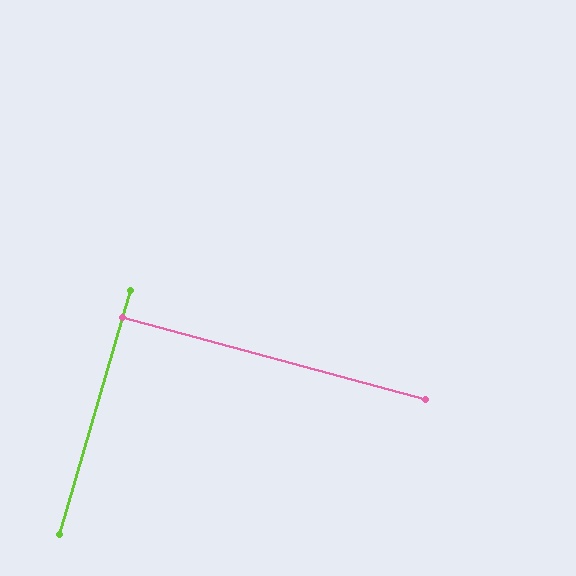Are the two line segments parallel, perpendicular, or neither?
Perpendicular — they meet at approximately 89°.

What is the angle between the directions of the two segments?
Approximately 89 degrees.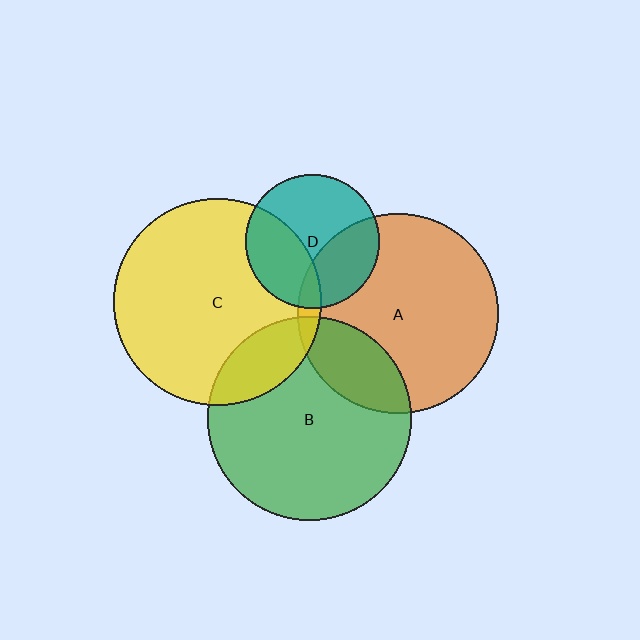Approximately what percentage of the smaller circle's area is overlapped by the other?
Approximately 35%.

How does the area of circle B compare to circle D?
Approximately 2.3 times.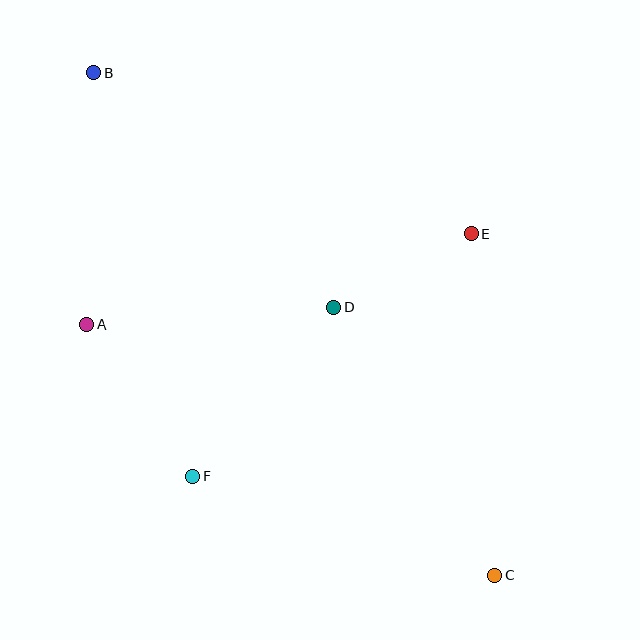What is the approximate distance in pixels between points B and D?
The distance between B and D is approximately 336 pixels.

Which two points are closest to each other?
Points D and E are closest to each other.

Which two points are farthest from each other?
Points B and C are farthest from each other.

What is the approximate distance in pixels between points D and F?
The distance between D and F is approximately 220 pixels.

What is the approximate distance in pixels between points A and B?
The distance between A and B is approximately 252 pixels.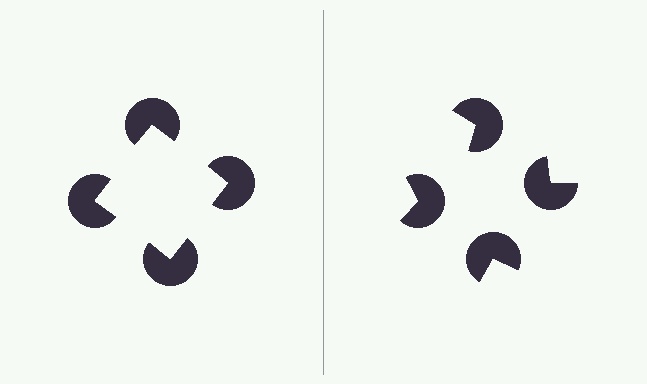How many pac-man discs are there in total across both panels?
8 — 4 on each side.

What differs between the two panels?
The pac-man discs are positioned identically on both sides; only the wedge orientations differ. On the left they align to a square; on the right they are misaligned.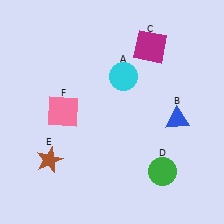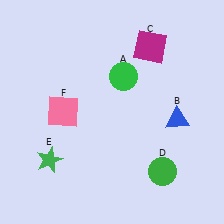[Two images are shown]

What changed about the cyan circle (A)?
In Image 1, A is cyan. In Image 2, it changed to green.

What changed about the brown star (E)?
In Image 1, E is brown. In Image 2, it changed to green.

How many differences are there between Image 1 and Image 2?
There are 2 differences between the two images.